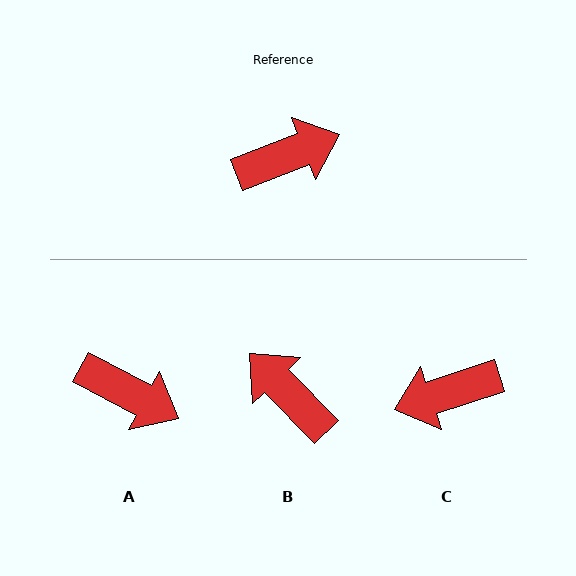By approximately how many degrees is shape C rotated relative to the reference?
Approximately 177 degrees counter-clockwise.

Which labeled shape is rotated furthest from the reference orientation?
C, about 177 degrees away.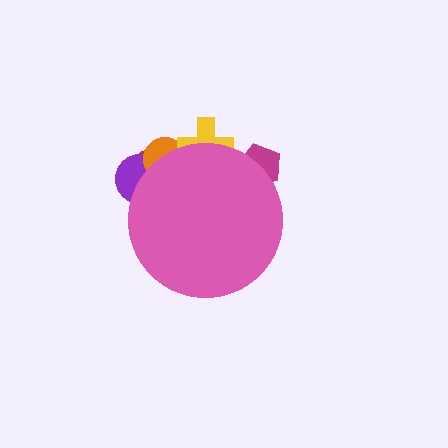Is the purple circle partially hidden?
Yes, the purple circle is partially hidden behind the pink circle.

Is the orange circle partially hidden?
Yes, the orange circle is partially hidden behind the pink circle.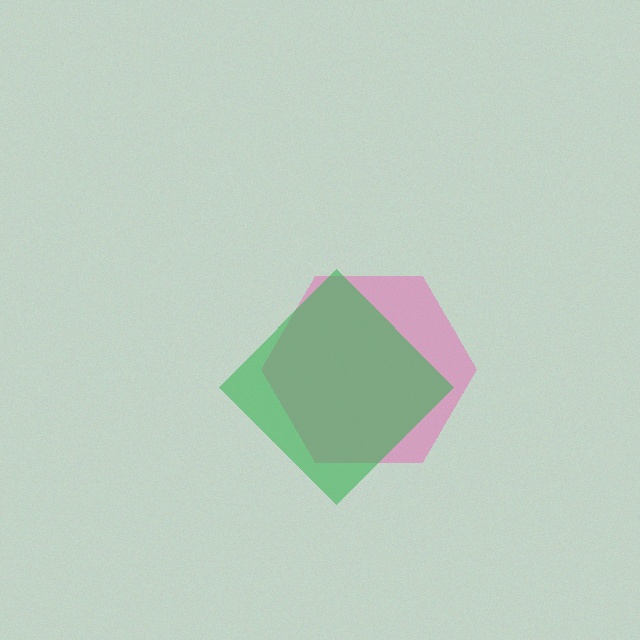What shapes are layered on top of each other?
The layered shapes are: a pink hexagon, a green diamond.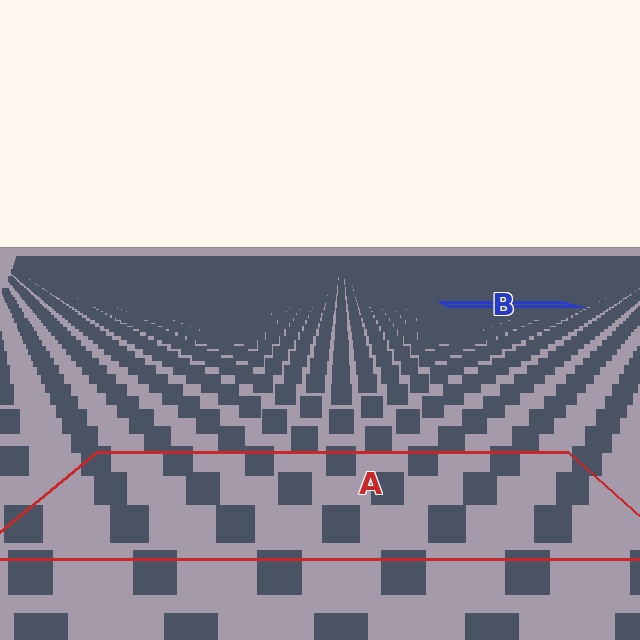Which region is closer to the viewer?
Region A is closer. The texture elements there are larger and more spread out.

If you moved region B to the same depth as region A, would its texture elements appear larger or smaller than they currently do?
They would appear larger. At a closer depth, the same texture elements are projected at a bigger on-screen size.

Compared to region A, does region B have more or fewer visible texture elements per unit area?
Region B has more texture elements per unit area — they are packed more densely because it is farther away.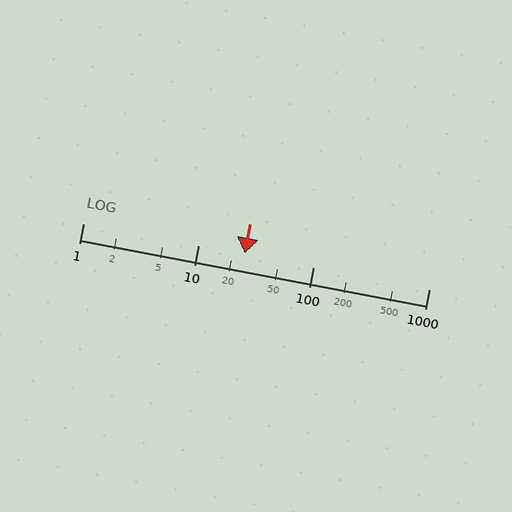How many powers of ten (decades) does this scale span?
The scale spans 3 decades, from 1 to 1000.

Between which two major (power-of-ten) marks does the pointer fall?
The pointer is between 10 and 100.